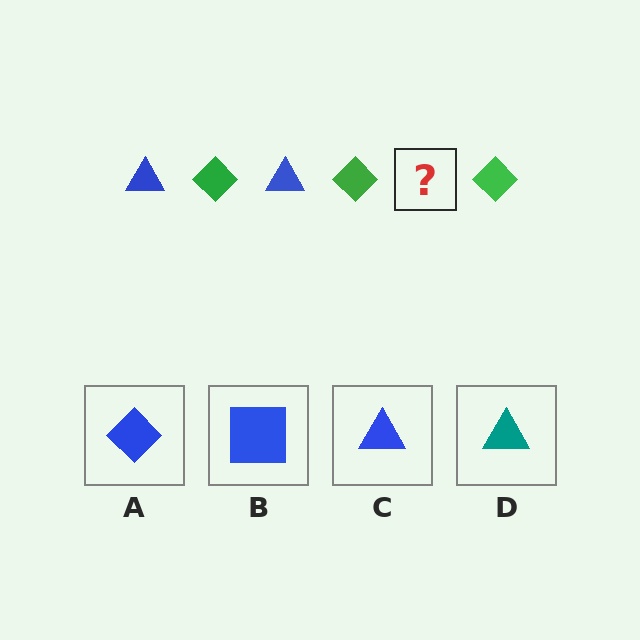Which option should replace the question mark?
Option C.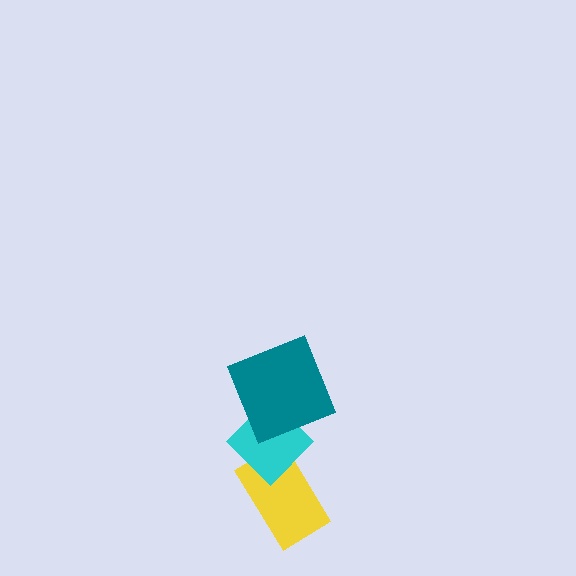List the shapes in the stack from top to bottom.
From top to bottom: the teal square, the cyan diamond, the yellow rectangle.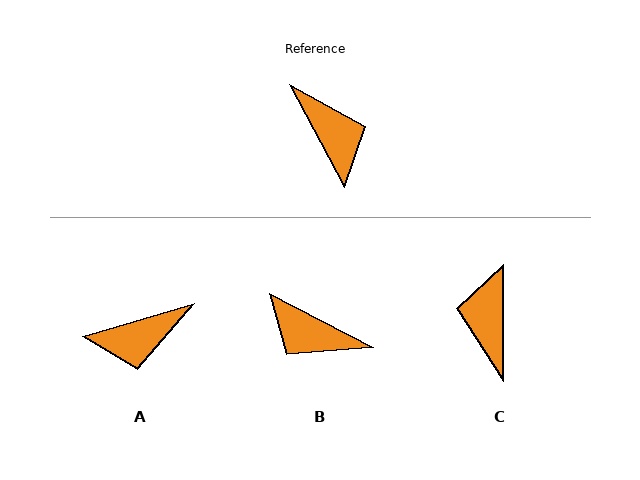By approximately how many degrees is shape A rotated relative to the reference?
Approximately 102 degrees clockwise.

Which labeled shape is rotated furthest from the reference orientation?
C, about 152 degrees away.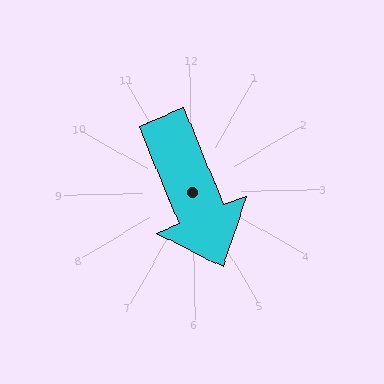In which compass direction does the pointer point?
South.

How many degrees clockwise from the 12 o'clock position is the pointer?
Approximately 159 degrees.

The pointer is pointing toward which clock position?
Roughly 5 o'clock.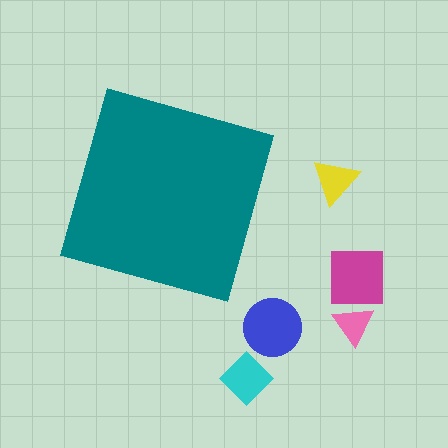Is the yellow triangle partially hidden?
No, the yellow triangle is fully visible.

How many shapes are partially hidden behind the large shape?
0 shapes are partially hidden.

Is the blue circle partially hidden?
No, the blue circle is fully visible.